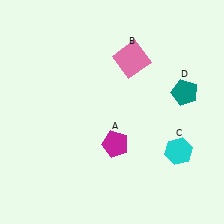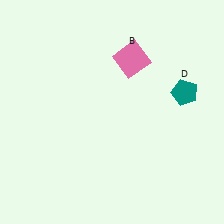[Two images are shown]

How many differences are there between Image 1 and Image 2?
There are 2 differences between the two images.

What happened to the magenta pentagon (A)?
The magenta pentagon (A) was removed in Image 2. It was in the bottom-right area of Image 1.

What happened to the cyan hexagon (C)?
The cyan hexagon (C) was removed in Image 2. It was in the bottom-right area of Image 1.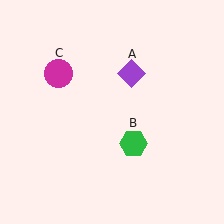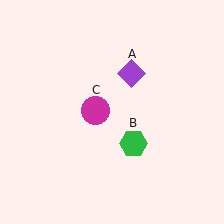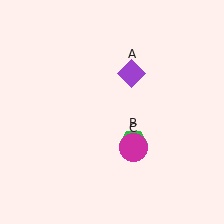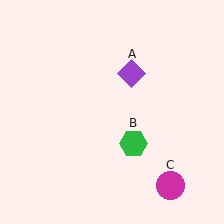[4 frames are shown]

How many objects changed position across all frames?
1 object changed position: magenta circle (object C).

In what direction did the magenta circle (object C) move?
The magenta circle (object C) moved down and to the right.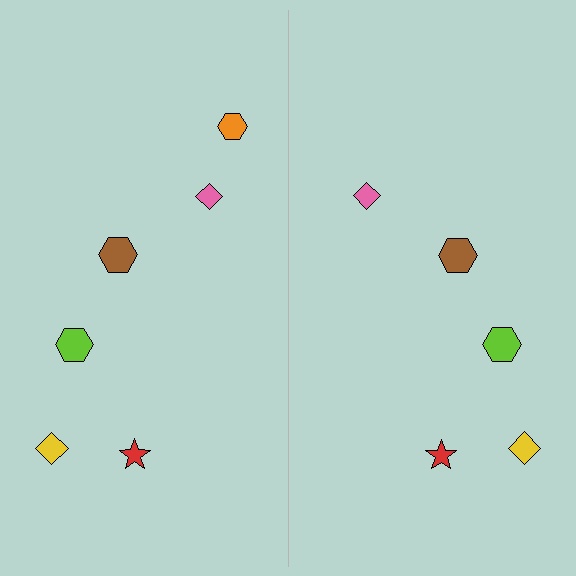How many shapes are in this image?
There are 11 shapes in this image.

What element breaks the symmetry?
A orange hexagon is missing from the right side.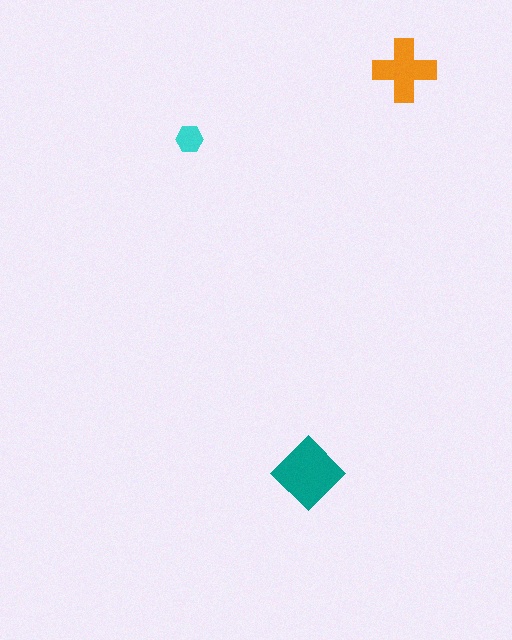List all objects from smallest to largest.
The cyan hexagon, the orange cross, the teal diamond.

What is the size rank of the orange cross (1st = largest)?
2nd.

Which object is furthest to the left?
The cyan hexagon is leftmost.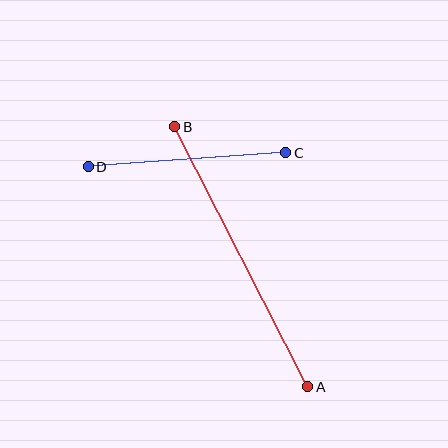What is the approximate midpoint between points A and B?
The midpoint is at approximately (241, 257) pixels.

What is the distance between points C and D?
The distance is approximately 198 pixels.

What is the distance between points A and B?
The distance is approximately 292 pixels.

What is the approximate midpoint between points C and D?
The midpoint is at approximately (187, 160) pixels.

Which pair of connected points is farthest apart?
Points A and B are farthest apart.